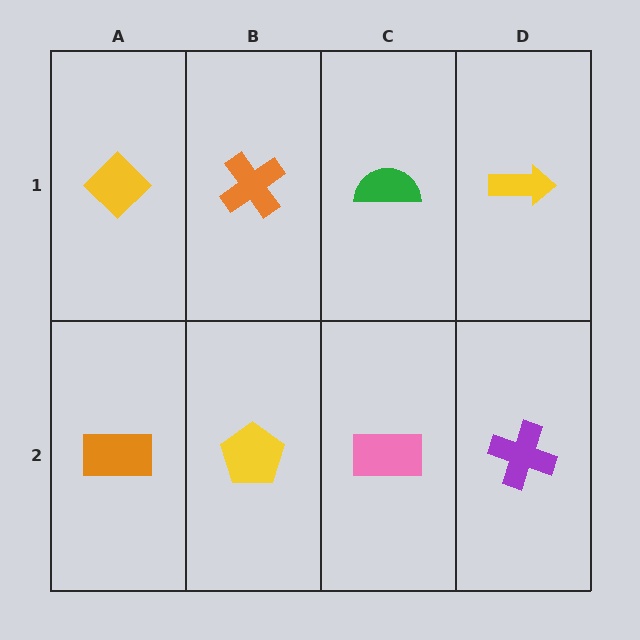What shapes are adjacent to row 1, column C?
A pink rectangle (row 2, column C), an orange cross (row 1, column B), a yellow arrow (row 1, column D).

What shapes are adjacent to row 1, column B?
A yellow pentagon (row 2, column B), a yellow diamond (row 1, column A), a green semicircle (row 1, column C).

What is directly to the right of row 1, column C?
A yellow arrow.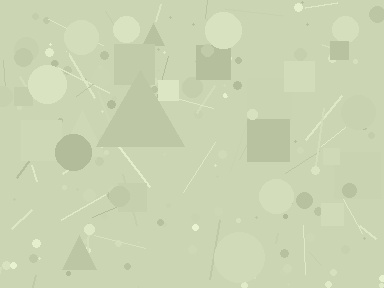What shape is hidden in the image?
A triangle is hidden in the image.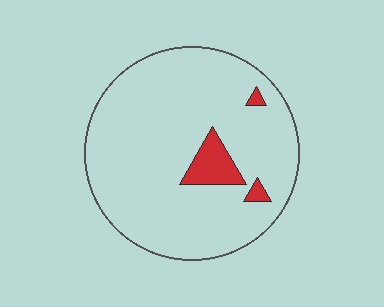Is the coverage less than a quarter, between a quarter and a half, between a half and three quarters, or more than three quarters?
Less than a quarter.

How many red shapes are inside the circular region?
3.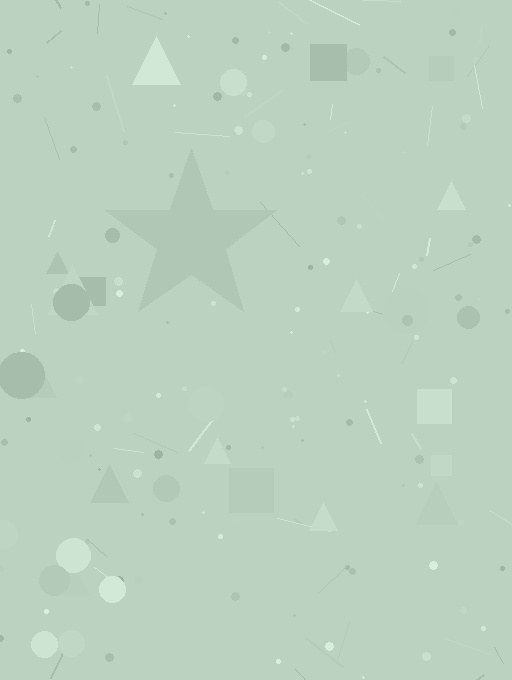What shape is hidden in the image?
A star is hidden in the image.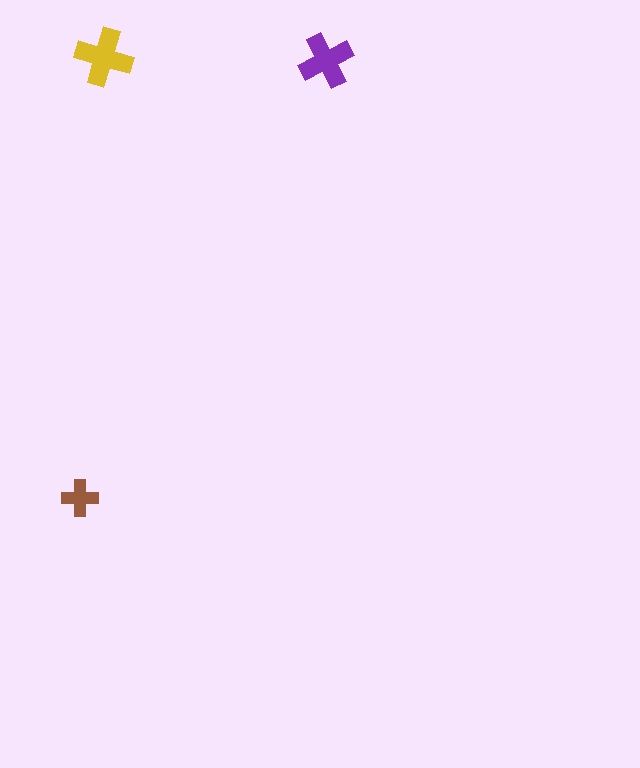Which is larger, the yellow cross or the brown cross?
The yellow one.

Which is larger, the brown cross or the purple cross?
The purple one.